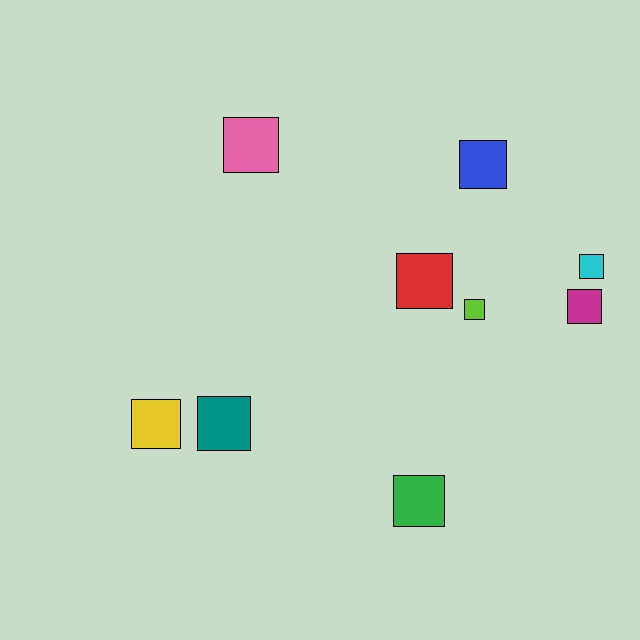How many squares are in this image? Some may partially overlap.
There are 9 squares.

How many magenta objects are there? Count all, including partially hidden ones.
There is 1 magenta object.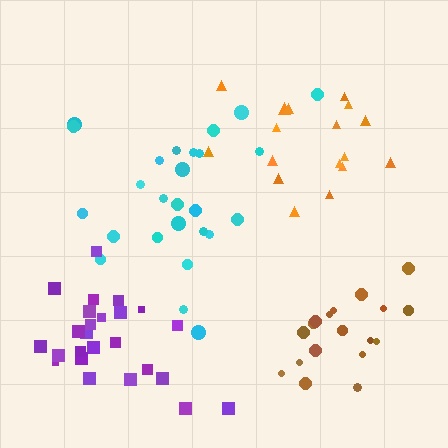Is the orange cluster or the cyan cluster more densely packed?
Cyan.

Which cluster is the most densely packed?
Brown.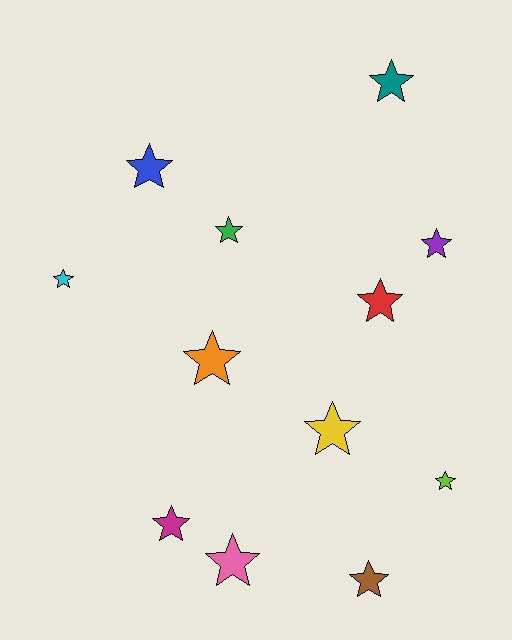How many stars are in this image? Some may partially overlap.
There are 12 stars.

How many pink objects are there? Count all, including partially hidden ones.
There is 1 pink object.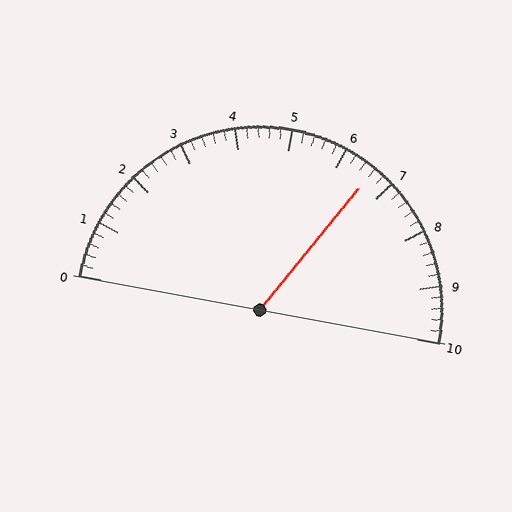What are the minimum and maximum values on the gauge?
The gauge ranges from 0 to 10.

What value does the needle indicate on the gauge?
The needle indicates approximately 6.6.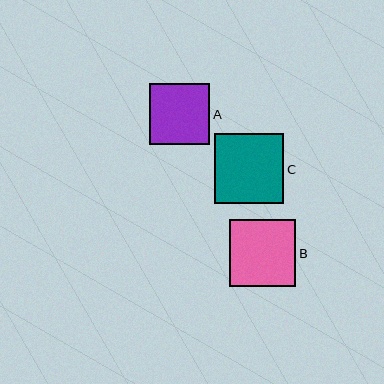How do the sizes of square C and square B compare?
Square C and square B are approximately the same size.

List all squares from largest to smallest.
From largest to smallest: C, B, A.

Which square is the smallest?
Square A is the smallest with a size of approximately 60 pixels.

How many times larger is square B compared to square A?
Square B is approximately 1.1 times the size of square A.